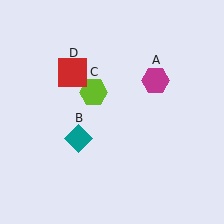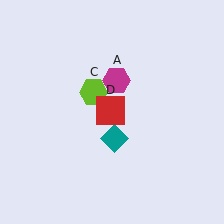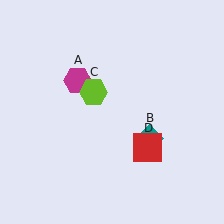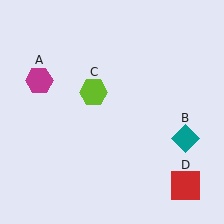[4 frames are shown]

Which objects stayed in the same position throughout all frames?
Lime hexagon (object C) remained stationary.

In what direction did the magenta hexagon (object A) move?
The magenta hexagon (object A) moved left.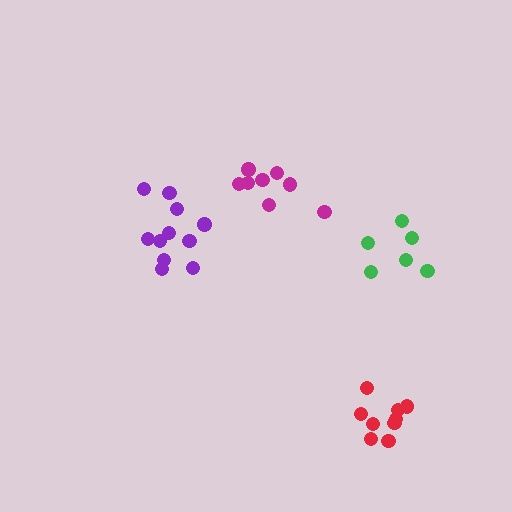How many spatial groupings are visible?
There are 4 spatial groupings.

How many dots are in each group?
Group 1: 11 dots, Group 2: 6 dots, Group 3: 10 dots, Group 4: 8 dots (35 total).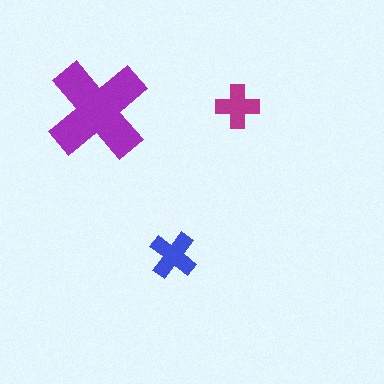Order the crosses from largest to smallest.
the purple one, the blue one, the magenta one.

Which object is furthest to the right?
The magenta cross is rightmost.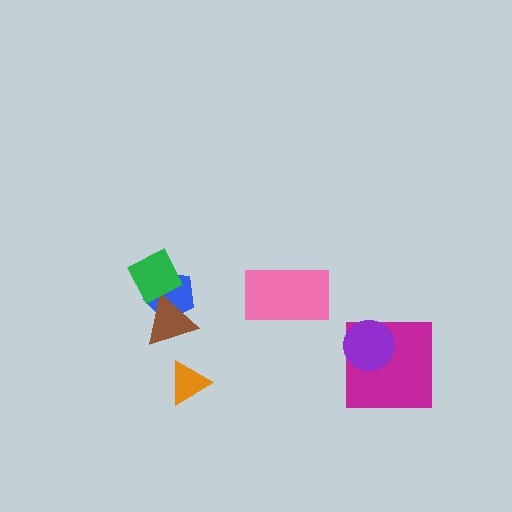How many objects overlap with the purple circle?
1 object overlaps with the purple circle.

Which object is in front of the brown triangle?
The green diamond is in front of the brown triangle.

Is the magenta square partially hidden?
Yes, it is partially covered by another shape.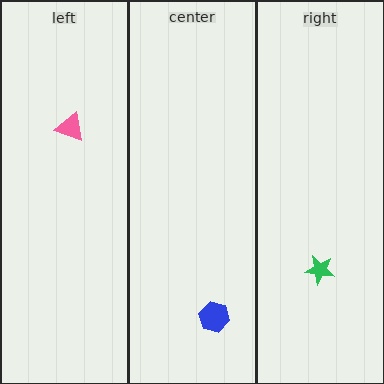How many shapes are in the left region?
1.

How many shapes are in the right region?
1.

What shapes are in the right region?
The green star.